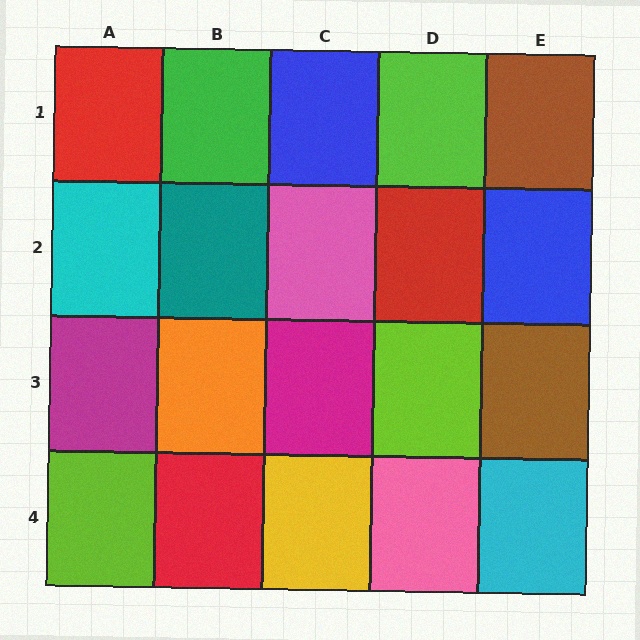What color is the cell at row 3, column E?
Brown.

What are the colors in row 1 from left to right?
Red, green, blue, lime, brown.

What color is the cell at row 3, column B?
Orange.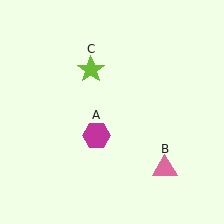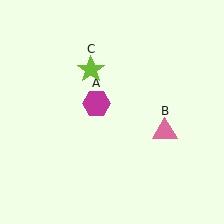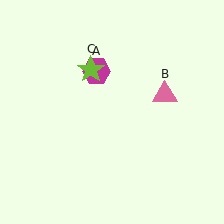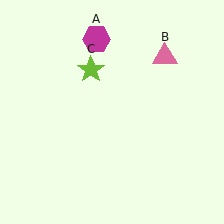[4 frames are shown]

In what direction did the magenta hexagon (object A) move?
The magenta hexagon (object A) moved up.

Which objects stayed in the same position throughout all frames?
Lime star (object C) remained stationary.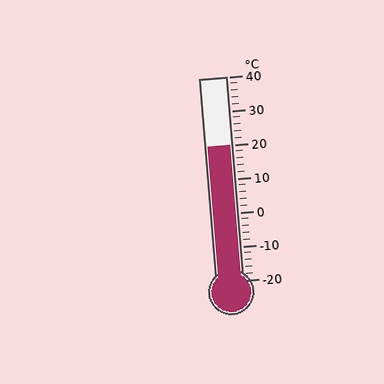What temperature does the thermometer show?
The thermometer shows approximately 20°C.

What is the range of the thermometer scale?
The thermometer scale ranges from -20°C to 40°C.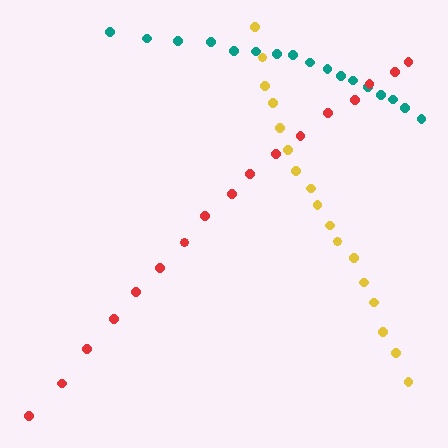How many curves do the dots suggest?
There are 3 distinct paths.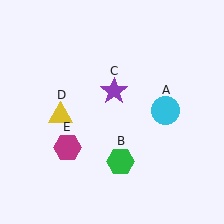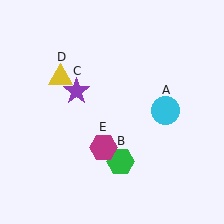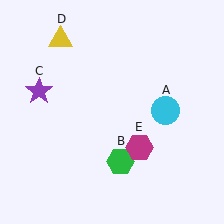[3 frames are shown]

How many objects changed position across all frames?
3 objects changed position: purple star (object C), yellow triangle (object D), magenta hexagon (object E).